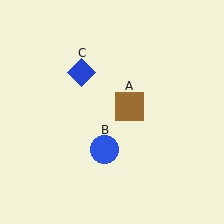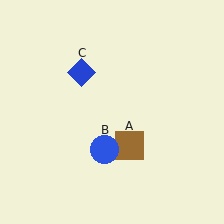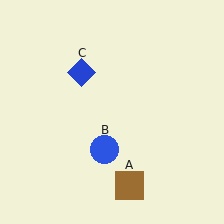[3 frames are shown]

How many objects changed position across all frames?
1 object changed position: brown square (object A).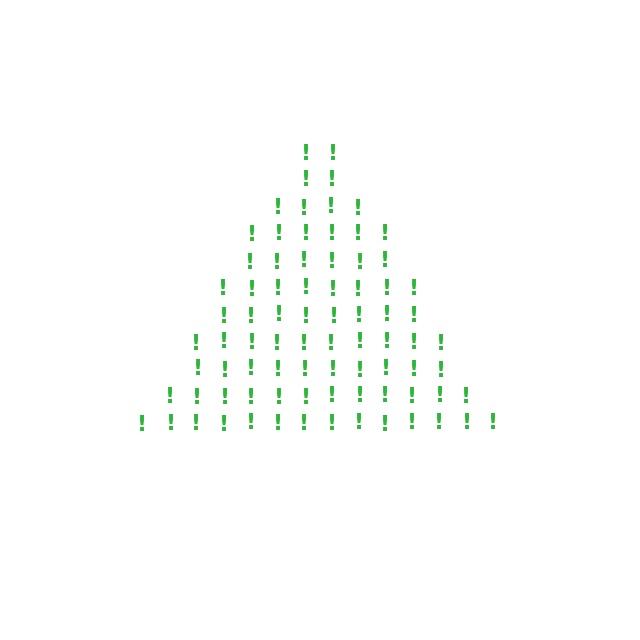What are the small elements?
The small elements are exclamation marks.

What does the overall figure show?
The overall figure shows a triangle.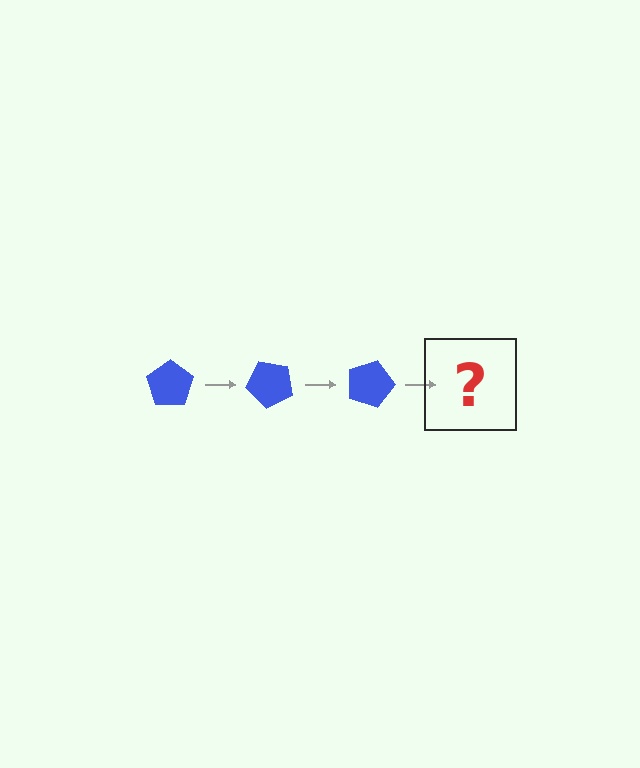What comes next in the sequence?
The next element should be a blue pentagon rotated 135 degrees.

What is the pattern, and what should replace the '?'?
The pattern is that the pentagon rotates 45 degrees each step. The '?' should be a blue pentagon rotated 135 degrees.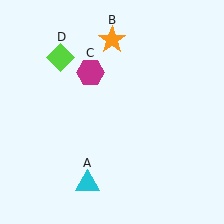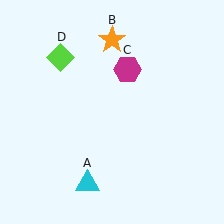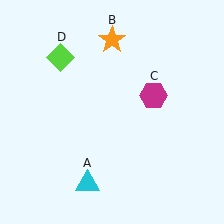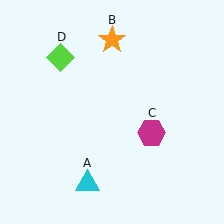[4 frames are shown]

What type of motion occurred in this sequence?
The magenta hexagon (object C) rotated clockwise around the center of the scene.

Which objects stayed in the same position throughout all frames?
Cyan triangle (object A) and orange star (object B) and lime diamond (object D) remained stationary.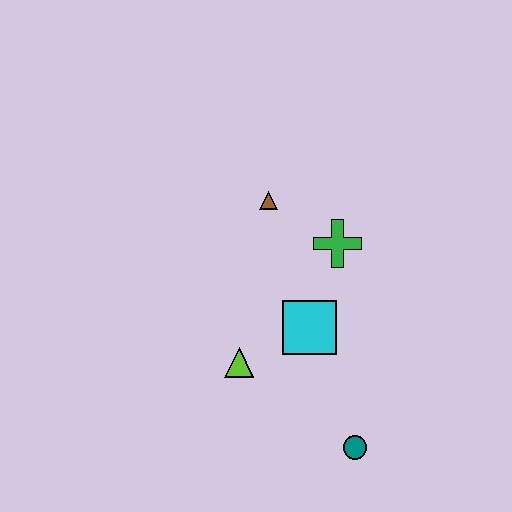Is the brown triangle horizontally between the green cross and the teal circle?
No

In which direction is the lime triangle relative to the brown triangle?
The lime triangle is below the brown triangle.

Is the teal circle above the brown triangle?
No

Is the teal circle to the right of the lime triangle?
Yes